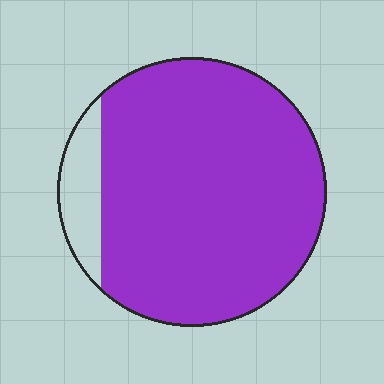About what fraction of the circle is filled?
About nine tenths (9/10).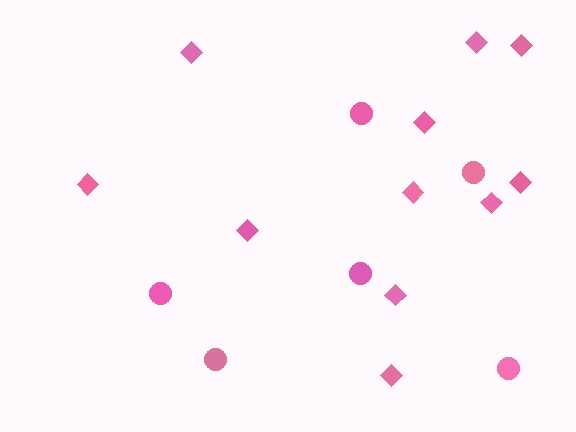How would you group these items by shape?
There are 2 groups: one group of diamonds (11) and one group of circles (6).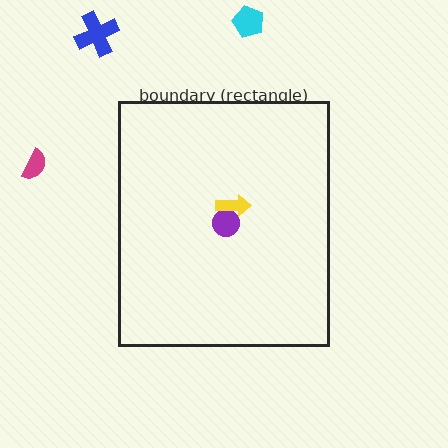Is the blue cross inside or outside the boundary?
Outside.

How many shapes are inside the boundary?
2 inside, 3 outside.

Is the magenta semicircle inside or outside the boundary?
Outside.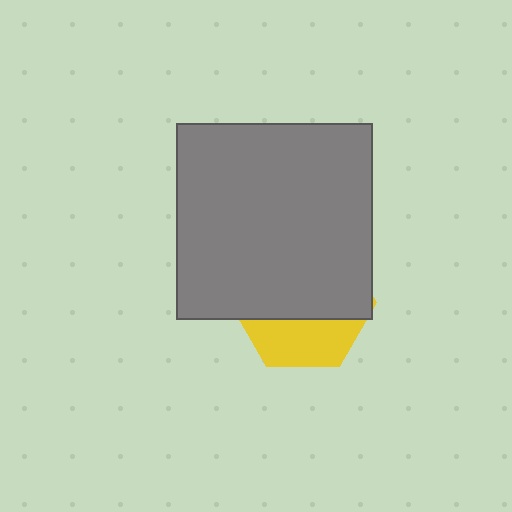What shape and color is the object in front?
The object in front is a gray square.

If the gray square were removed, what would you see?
You would see the complete yellow hexagon.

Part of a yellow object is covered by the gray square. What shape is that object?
It is a hexagon.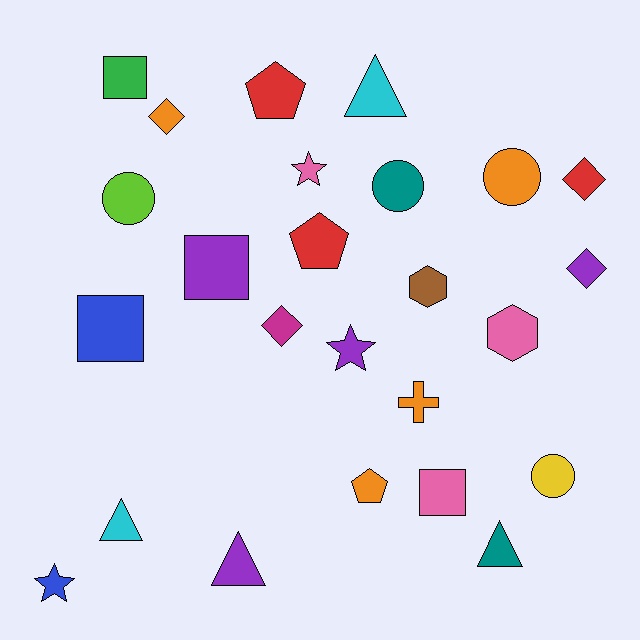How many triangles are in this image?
There are 4 triangles.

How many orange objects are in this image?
There are 4 orange objects.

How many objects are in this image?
There are 25 objects.